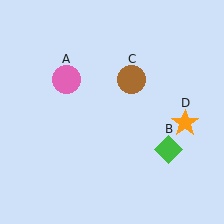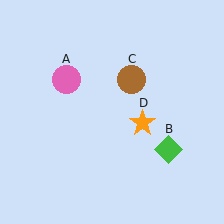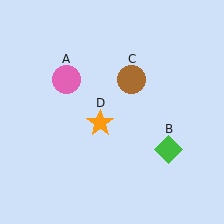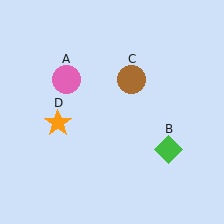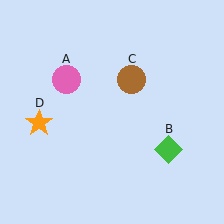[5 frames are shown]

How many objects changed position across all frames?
1 object changed position: orange star (object D).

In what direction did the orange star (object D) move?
The orange star (object D) moved left.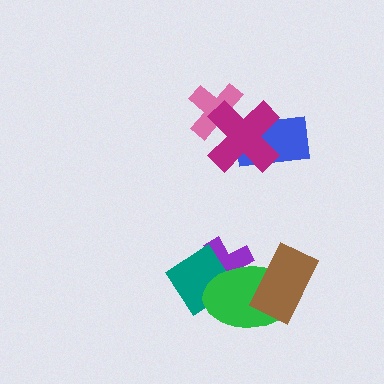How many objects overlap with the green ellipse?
3 objects overlap with the green ellipse.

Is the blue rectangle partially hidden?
Yes, it is partially covered by another shape.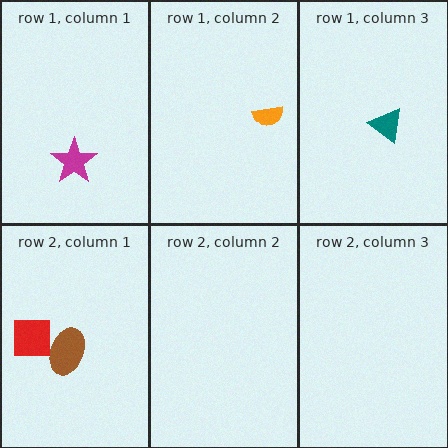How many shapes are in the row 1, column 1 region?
1.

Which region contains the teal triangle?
The row 1, column 3 region.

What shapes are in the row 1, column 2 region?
The orange semicircle.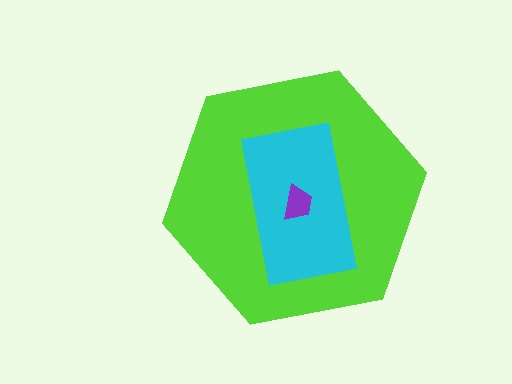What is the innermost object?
The purple trapezoid.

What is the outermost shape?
The lime hexagon.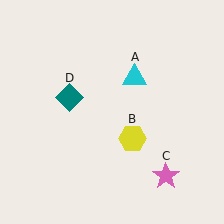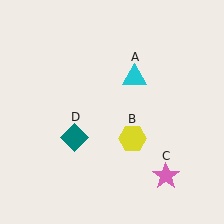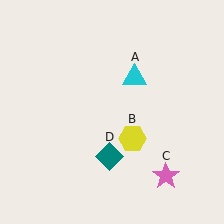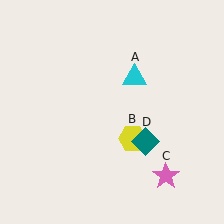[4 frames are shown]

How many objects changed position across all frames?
1 object changed position: teal diamond (object D).